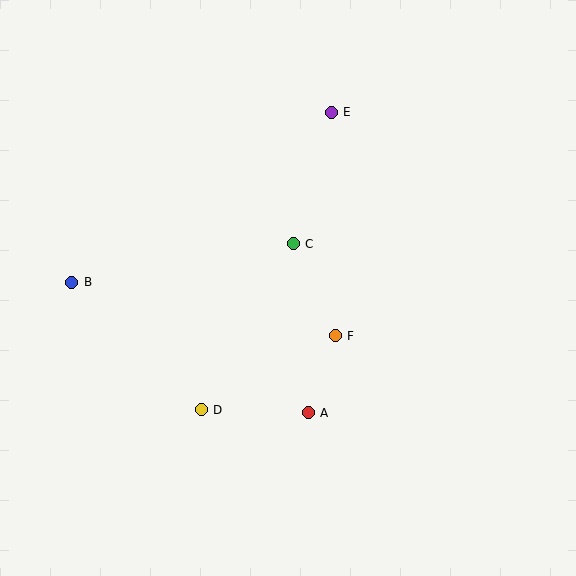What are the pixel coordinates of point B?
Point B is at (72, 282).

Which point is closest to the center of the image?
Point C at (293, 244) is closest to the center.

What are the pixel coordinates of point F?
Point F is at (335, 336).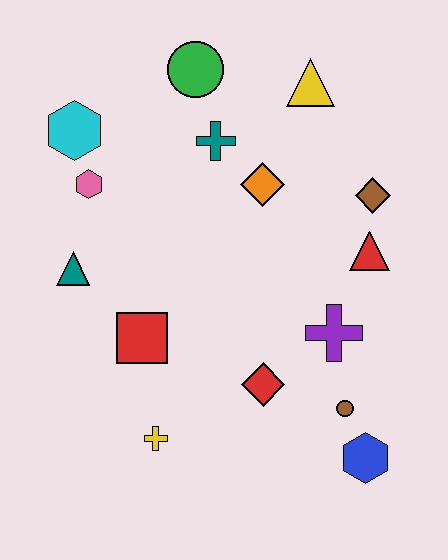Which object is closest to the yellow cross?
The red square is closest to the yellow cross.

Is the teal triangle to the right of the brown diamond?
No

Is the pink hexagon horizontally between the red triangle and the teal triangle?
Yes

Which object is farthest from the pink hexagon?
The blue hexagon is farthest from the pink hexagon.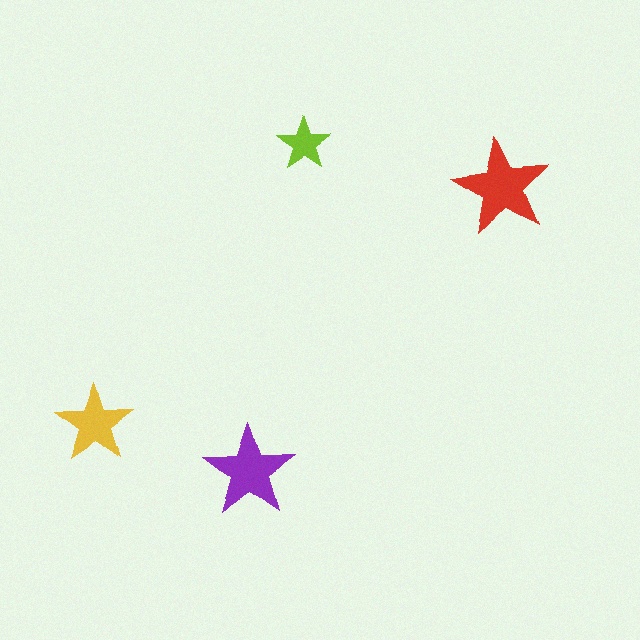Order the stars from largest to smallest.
the red one, the purple one, the yellow one, the lime one.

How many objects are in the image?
There are 4 objects in the image.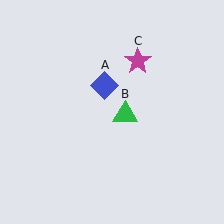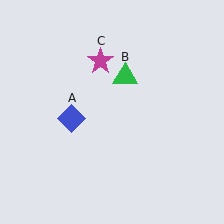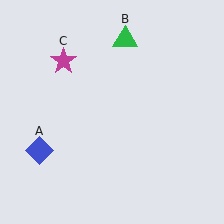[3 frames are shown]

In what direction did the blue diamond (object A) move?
The blue diamond (object A) moved down and to the left.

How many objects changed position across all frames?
3 objects changed position: blue diamond (object A), green triangle (object B), magenta star (object C).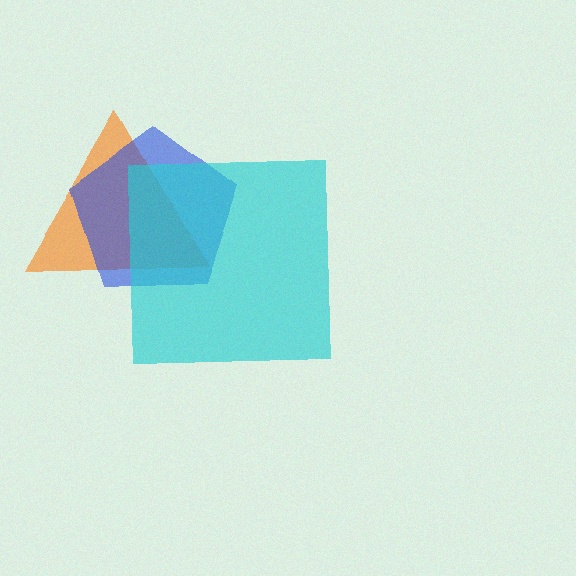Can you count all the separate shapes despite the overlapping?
Yes, there are 3 separate shapes.